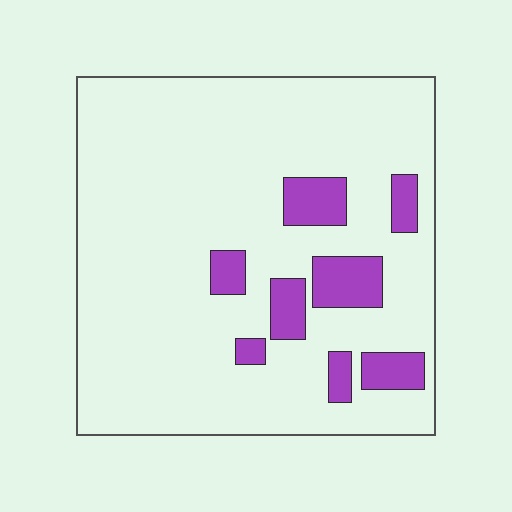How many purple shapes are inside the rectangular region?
8.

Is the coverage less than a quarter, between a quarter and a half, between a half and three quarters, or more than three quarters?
Less than a quarter.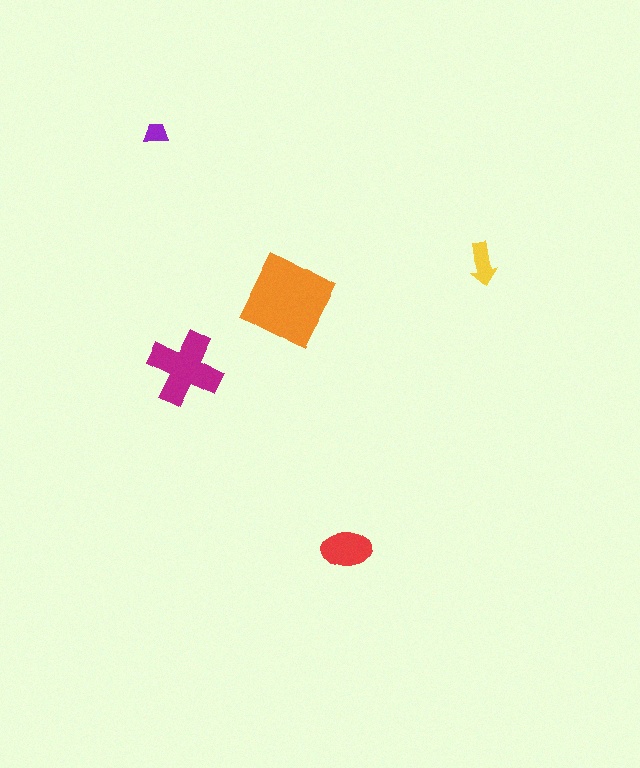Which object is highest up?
The purple trapezoid is topmost.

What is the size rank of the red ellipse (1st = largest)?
3rd.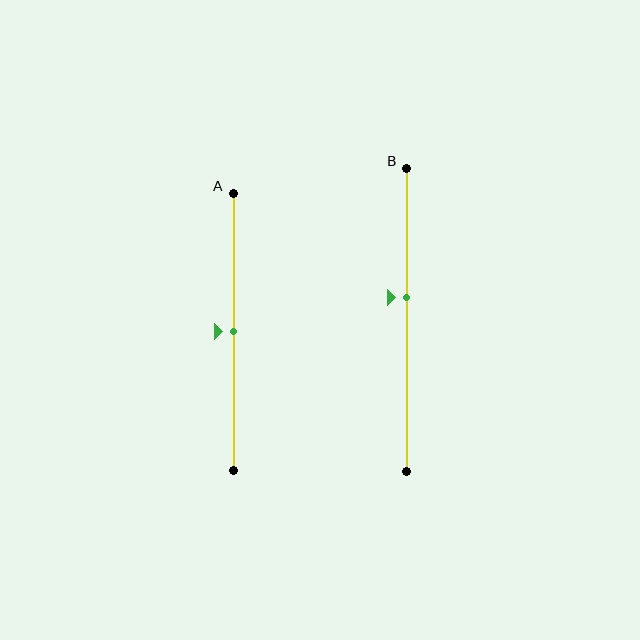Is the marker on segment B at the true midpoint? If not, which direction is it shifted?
No, the marker on segment B is shifted upward by about 7% of the segment length.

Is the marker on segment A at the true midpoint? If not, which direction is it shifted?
Yes, the marker on segment A is at the true midpoint.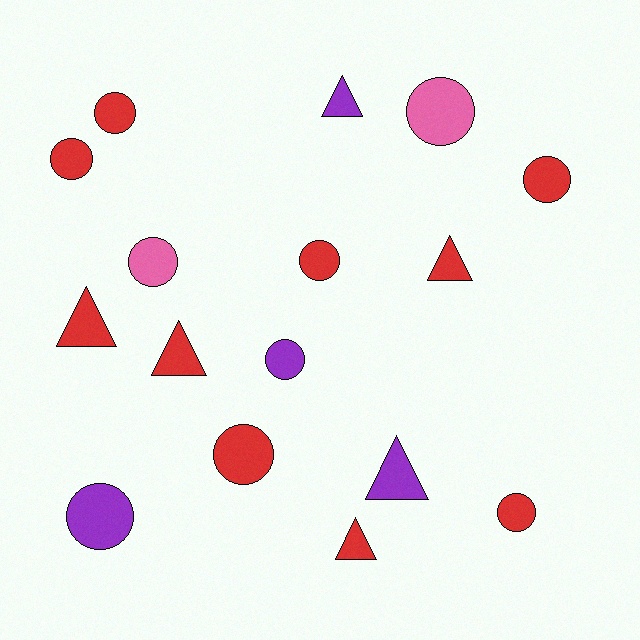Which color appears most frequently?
Red, with 10 objects.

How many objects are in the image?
There are 16 objects.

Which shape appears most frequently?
Circle, with 10 objects.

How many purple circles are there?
There are 2 purple circles.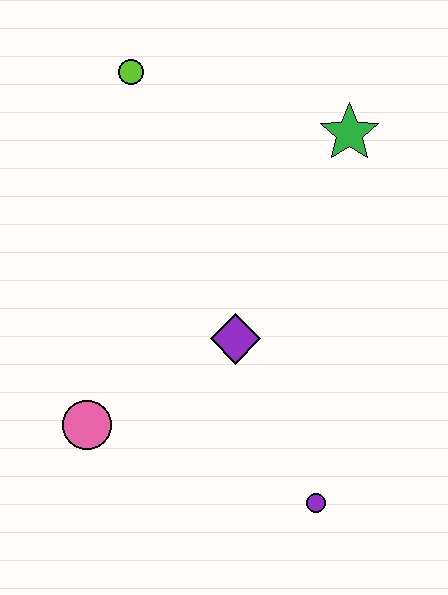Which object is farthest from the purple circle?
The lime circle is farthest from the purple circle.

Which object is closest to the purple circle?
The purple diamond is closest to the purple circle.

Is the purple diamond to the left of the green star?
Yes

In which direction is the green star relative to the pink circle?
The green star is above the pink circle.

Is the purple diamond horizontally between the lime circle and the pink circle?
No